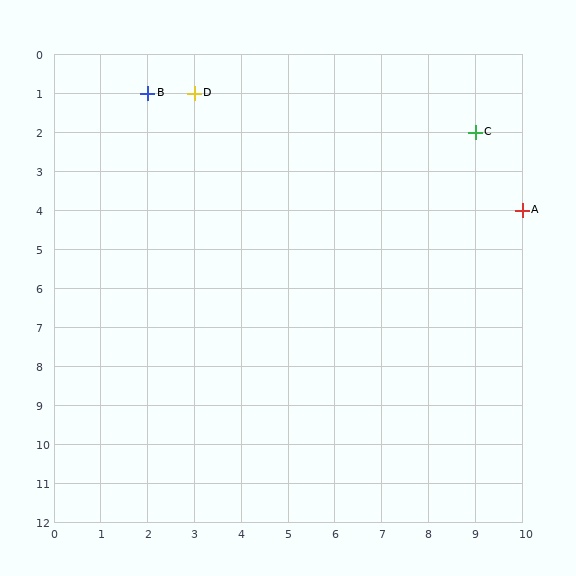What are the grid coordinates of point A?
Point A is at grid coordinates (10, 4).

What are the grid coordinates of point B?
Point B is at grid coordinates (2, 1).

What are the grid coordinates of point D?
Point D is at grid coordinates (3, 1).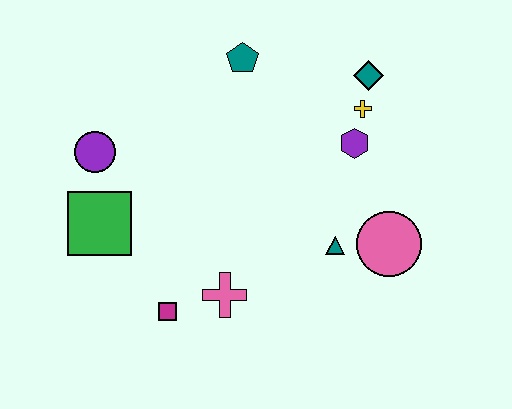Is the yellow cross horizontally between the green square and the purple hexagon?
No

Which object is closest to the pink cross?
The magenta square is closest to the pink cross.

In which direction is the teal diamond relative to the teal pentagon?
The teal diamond is to the right of the teal pentagon.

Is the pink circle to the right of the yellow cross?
Yes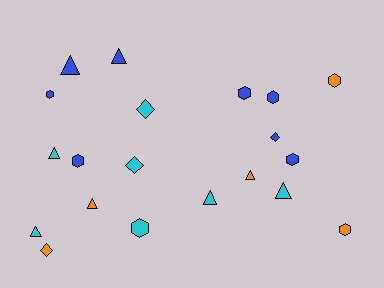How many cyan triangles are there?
There are 4 cyan triangles.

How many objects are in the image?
There are 20 objects.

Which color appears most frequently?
Blue, with 8 objects.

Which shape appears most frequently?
Hexagon, with 8 objects.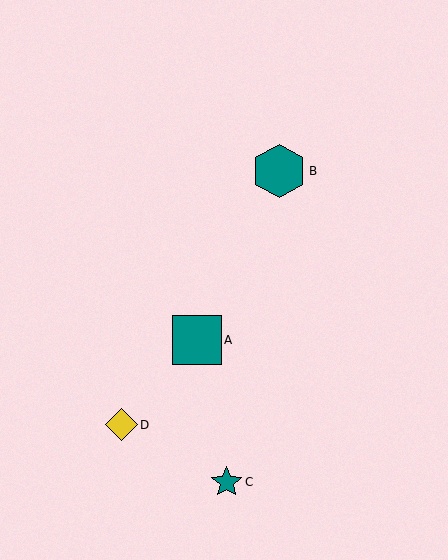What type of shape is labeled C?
Shape C is a teal star.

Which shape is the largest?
The teal hexagon (labeled B) is the largest.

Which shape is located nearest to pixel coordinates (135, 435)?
The yellow diamond (labeled D) at (122, 425) is nearest to that location.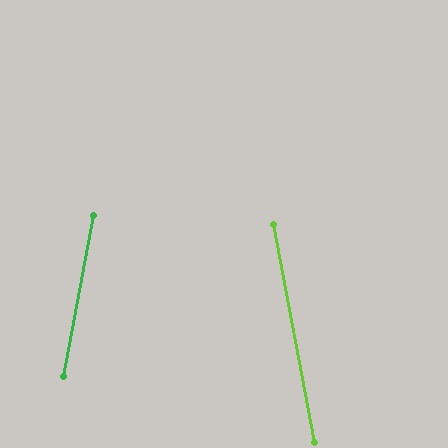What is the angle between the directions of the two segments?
Approximately 21 degrees.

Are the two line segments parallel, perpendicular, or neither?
Neither parallel nor perpendicular — they differ by about 21°.